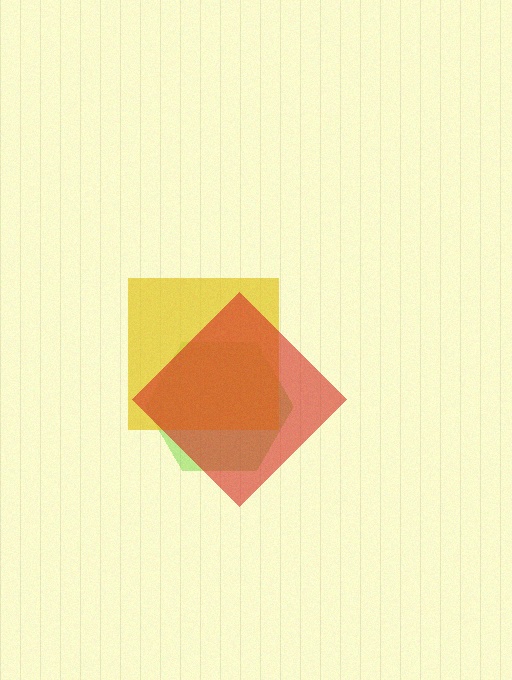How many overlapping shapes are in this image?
There are 3 overlapping shapes in the image.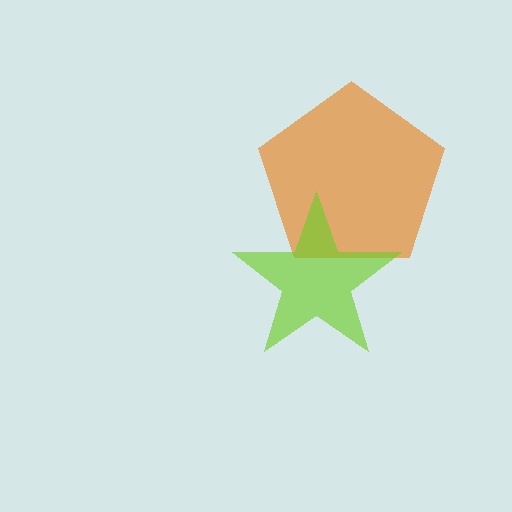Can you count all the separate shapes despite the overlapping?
Yes, there are 2 separate shapes.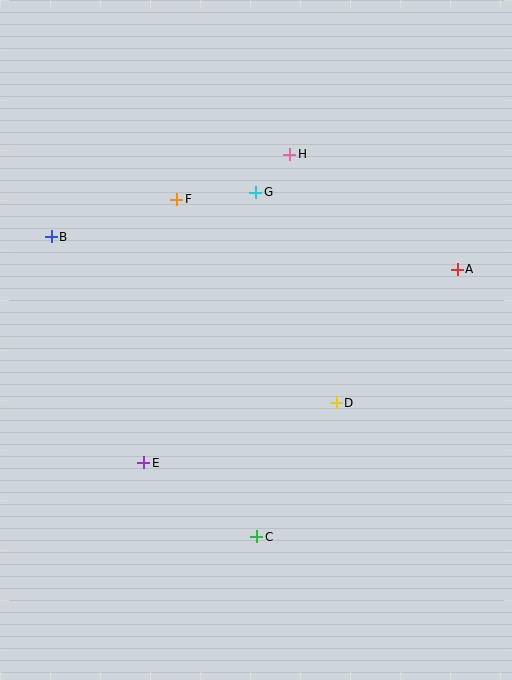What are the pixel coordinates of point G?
Point G is at (256, 192).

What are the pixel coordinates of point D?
Point D is at (336, 403).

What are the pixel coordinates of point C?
Point C is at (257, 537).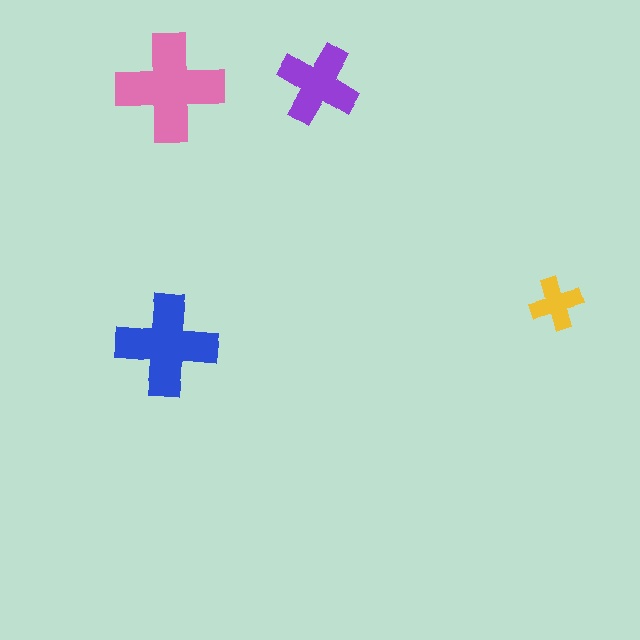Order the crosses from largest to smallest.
the pink one, the blue one, the purple one, the yellow one.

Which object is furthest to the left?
The blue cross is leftmost.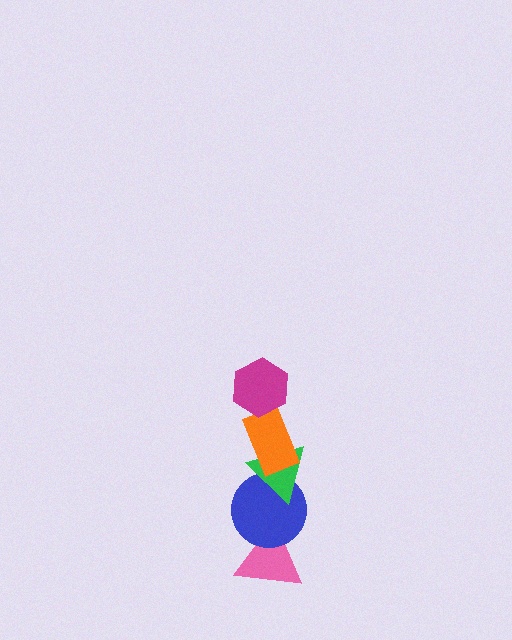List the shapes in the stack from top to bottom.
From top to bottom: the magenta hexagon, the orange rectangle, the green triangle, the blue circle, the pink triangle.